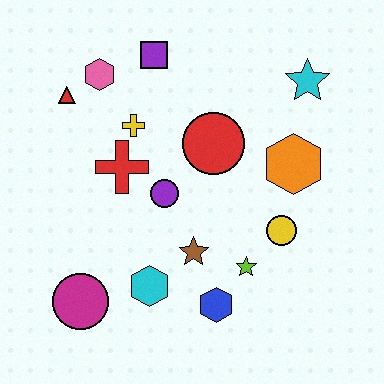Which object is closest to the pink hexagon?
The red triangle is closest to the pink hexagon.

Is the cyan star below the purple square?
Yes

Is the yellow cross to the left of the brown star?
Yes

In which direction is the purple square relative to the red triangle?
The purple square is to the right of the red triangle.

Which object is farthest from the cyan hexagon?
The cyan star is farthest from the cyan hexagon.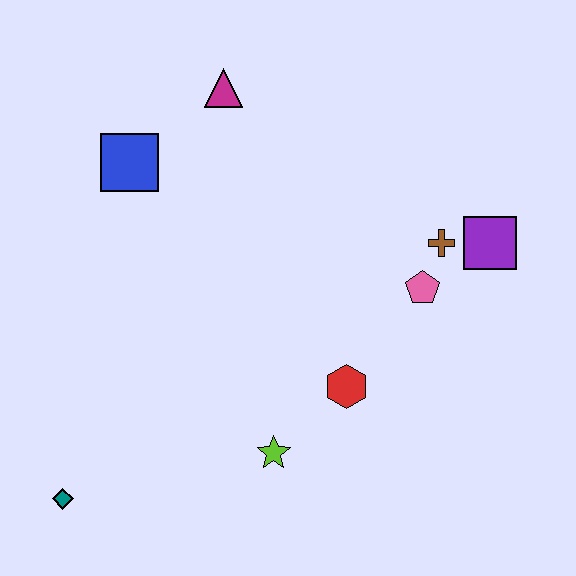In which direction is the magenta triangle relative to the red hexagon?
The magenta triangle is above the red hexagon.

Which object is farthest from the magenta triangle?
The teal diamond is farthest from the magenta triangle.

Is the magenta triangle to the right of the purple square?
No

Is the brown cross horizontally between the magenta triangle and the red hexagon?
No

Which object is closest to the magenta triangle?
The blue square is closest to the magenta triangle.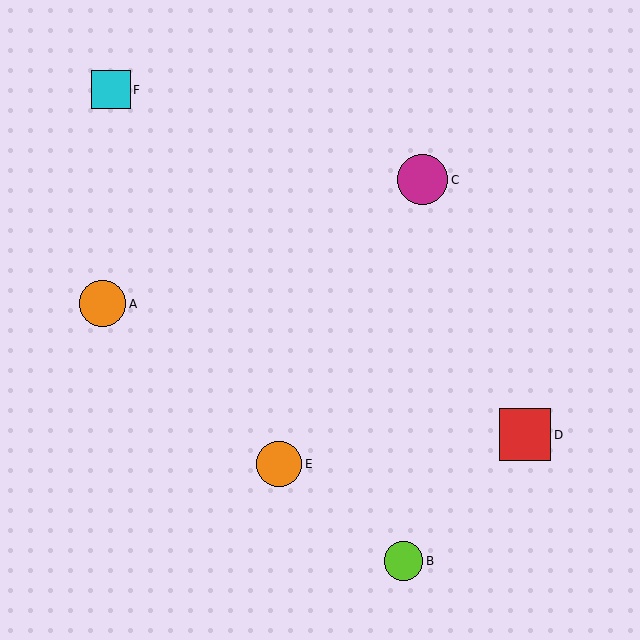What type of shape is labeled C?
Shape C is a magenta circle.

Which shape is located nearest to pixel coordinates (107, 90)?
The cyan square (labeled F) at (111, 90) is nearest to that location.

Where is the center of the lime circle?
The center of the lime circle is at (404, 561).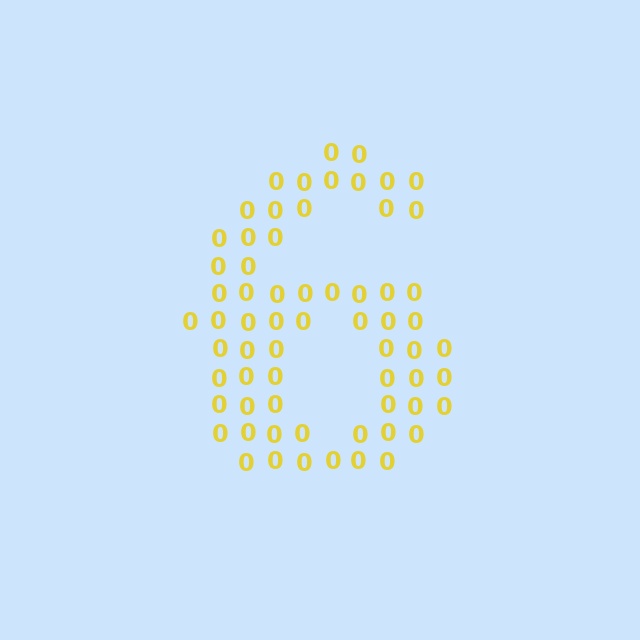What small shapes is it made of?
It is made of small digit 0's.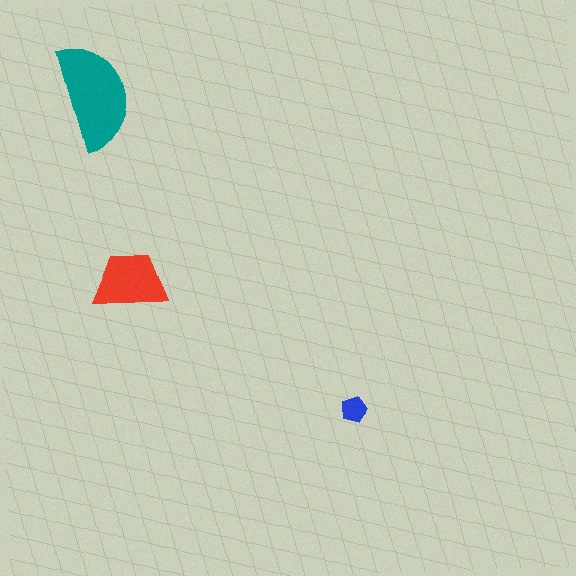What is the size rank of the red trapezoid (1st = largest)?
2nd.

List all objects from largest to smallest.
The teal semicircle, the red trapezoid, the blue pentagon.